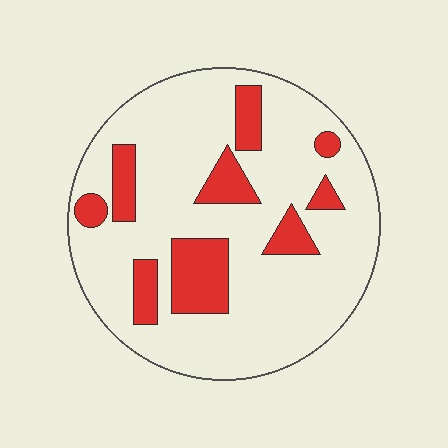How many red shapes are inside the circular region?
9.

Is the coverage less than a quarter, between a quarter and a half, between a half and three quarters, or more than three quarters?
Less than a quarter.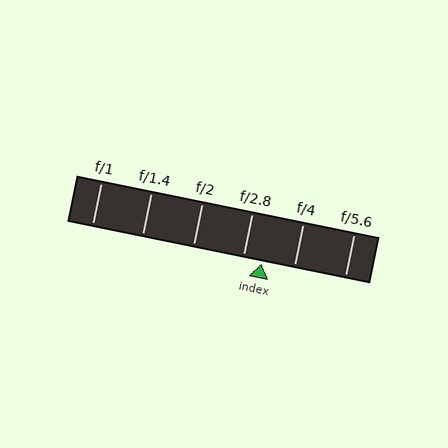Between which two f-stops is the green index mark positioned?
The index mark is between f/2.8 and f/4.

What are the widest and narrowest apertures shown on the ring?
The widest aperture shown is f/1 and the narrowest is f/5.6.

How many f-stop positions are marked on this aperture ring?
There are 6 f-stop positions marked.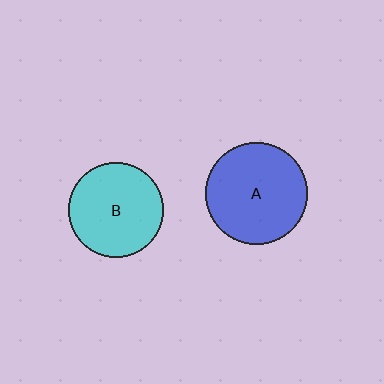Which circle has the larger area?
Circle A (blue).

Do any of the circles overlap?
No, none of the circles overlap.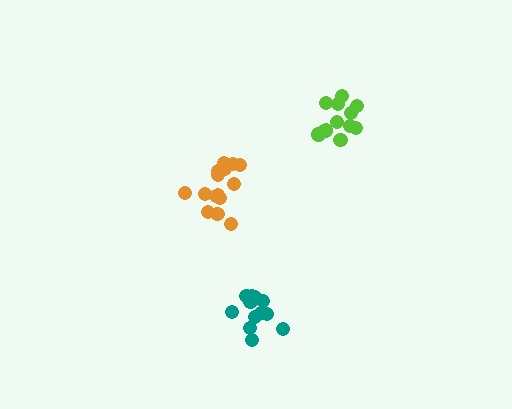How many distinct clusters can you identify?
There are 3 distinct clusters.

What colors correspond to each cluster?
The clusters are colored: lime, orange, teal.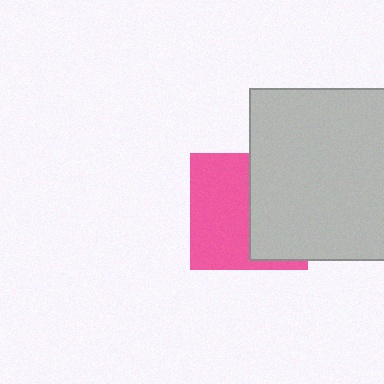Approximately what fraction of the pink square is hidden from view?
Roughly 46% of the pink square is hidden behind the light gray square.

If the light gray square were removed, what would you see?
You would see the complete pink square.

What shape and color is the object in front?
The object in front is a light gray square.